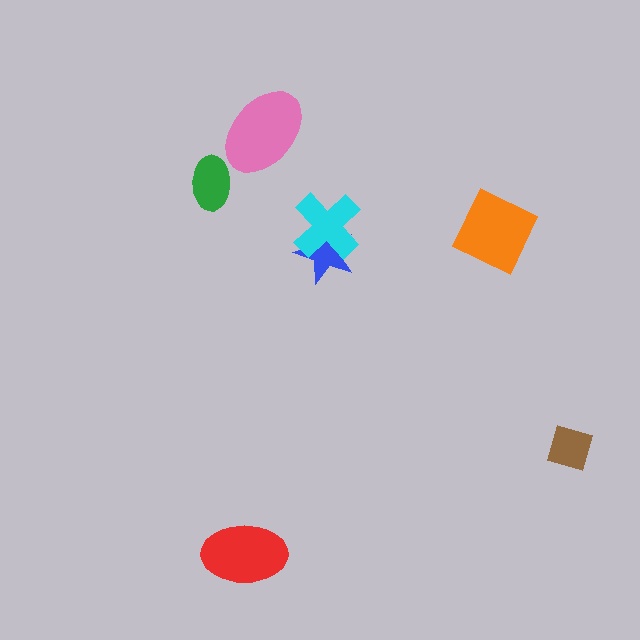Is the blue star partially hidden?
Yes, it is partially covered by another shape.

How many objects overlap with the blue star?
1 object overlaps with the blue star.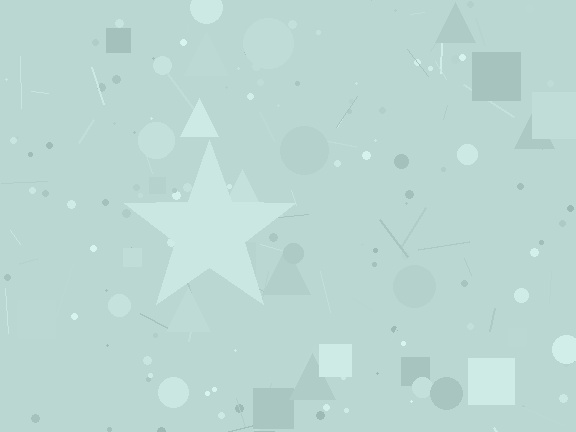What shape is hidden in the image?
A star is hidden in the image.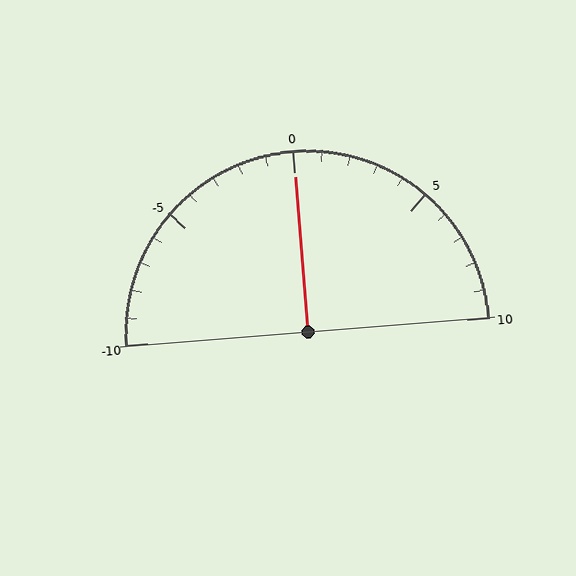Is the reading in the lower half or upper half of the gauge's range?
The reading is in the upper half of the range (-10 to 10).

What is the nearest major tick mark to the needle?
The nearest major tick mark is 0.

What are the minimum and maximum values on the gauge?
The gauge ranges from -10 to 10.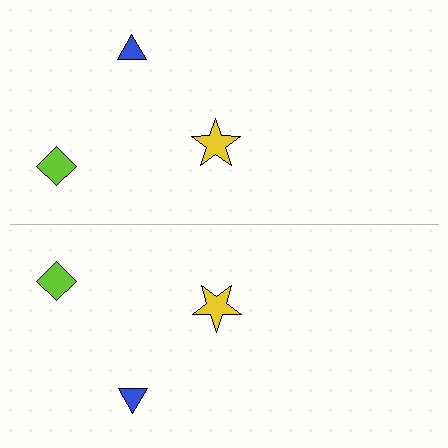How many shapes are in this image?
There are 6 shapes in this image.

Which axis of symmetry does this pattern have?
The pattern has a horizontal axis of symmetry running through the center of the image.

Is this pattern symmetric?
Yes, this pattern has bilateral (reflection) symmetry.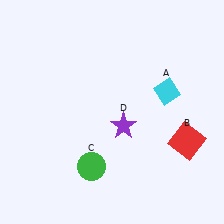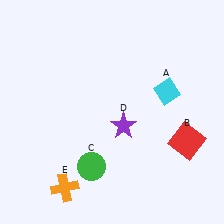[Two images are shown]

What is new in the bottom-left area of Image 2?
An orange cross (E) was added in the bottom-left area of Image 2.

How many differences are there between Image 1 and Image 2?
There is 1 difference between the two images.